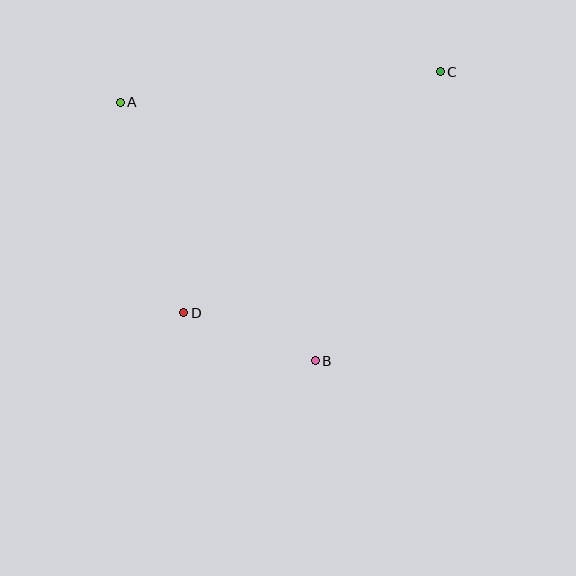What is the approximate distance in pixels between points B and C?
The distance between B and C is approximately 315 pixels.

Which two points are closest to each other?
Points B and D are closest to each other.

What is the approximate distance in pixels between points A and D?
The distance between A and D is approximately 220 pixels.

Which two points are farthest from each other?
Points C and D are farthest from each other.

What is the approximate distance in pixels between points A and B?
The distance between A and B is approximately 324 pixels.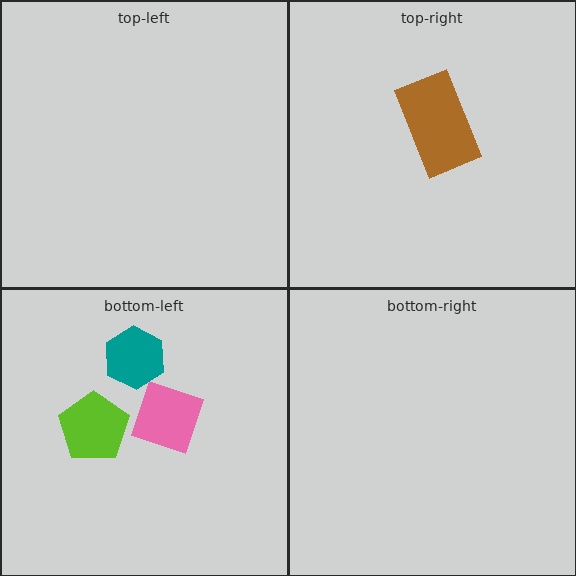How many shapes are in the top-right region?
1.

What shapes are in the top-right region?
The brown rectangle.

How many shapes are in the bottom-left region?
3.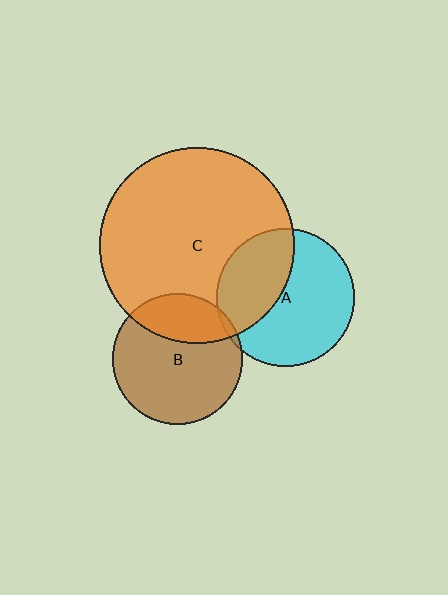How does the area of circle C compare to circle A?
Approximately 2.0 times.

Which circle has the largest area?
Circle C (orange).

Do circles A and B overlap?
Yes.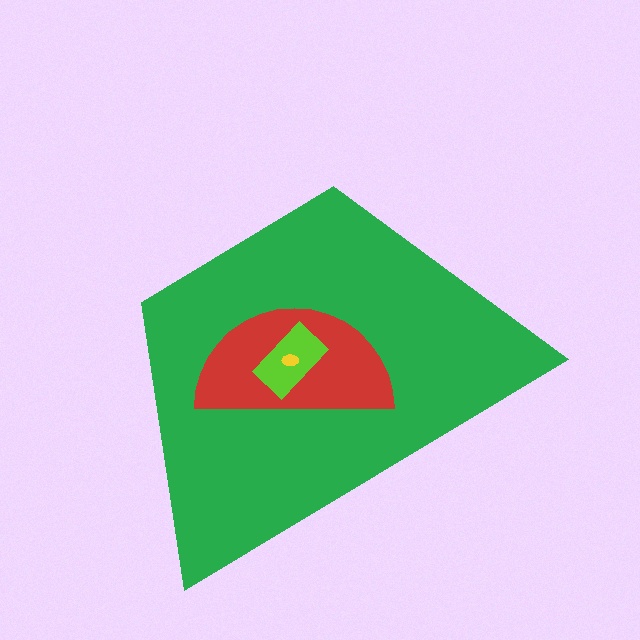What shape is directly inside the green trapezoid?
The red semicircle.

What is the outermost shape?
The green trapezoid.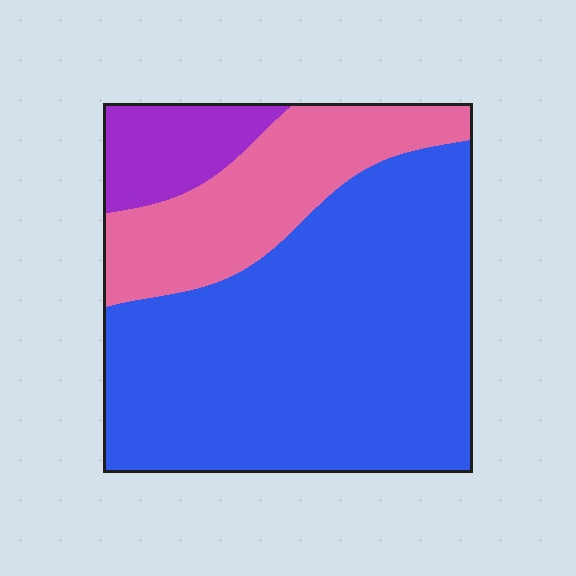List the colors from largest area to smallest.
From largest to smallest: blue, pink, purple.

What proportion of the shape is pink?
Pink takes up about one quarter (1/4) of the shape.